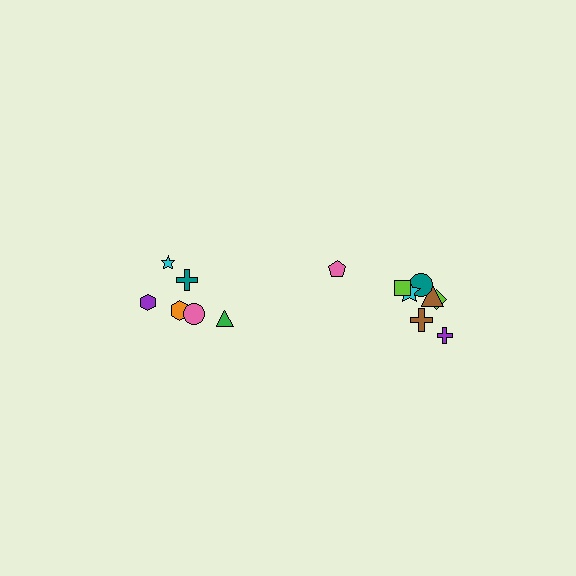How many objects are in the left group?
There are 6 objects.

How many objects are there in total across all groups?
There are 14 objects.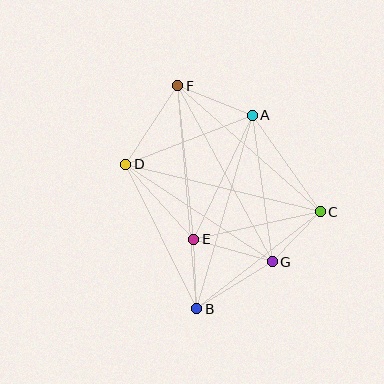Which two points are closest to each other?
Points C and G are closest to each other.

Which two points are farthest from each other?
Points B and F are farthest from each other.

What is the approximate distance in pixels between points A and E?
The distance between A and E is approximately 137 pixels.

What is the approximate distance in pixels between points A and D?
The distance between A and D is approximately 136 pixels.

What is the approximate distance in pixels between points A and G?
The distance between A and G is approximately 148 pixels.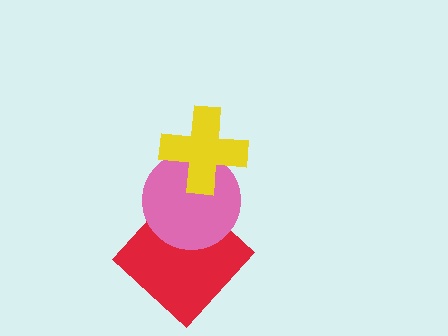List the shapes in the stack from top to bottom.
From top to bottom: the yellow cross, the pink circle, the red diamond.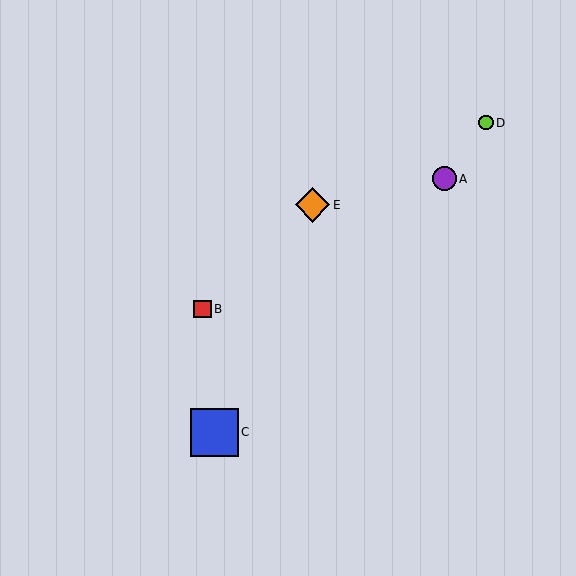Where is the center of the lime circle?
The center of the lime circle is at (486, 123).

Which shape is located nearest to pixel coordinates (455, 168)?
The purple circle (labeled A) at (444, 179) is nearest to that location.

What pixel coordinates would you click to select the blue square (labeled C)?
Click at (214, 432) to select the blue square C.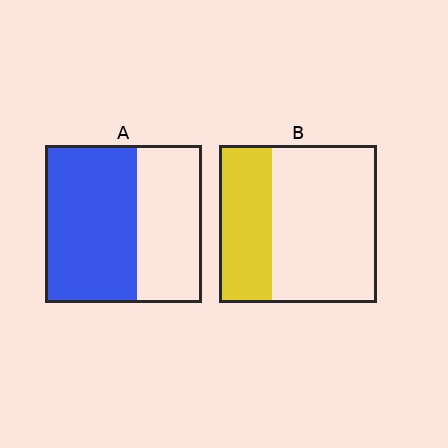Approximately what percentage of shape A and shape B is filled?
A is approximately 60% and B is approximately 35%.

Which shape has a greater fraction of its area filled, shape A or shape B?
Shape A.